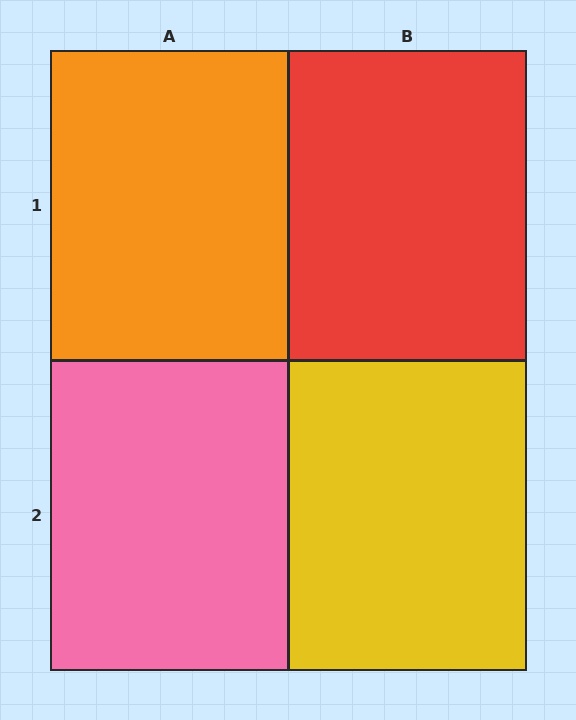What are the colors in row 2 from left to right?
Pink, yellow.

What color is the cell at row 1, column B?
Red.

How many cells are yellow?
1 cell is yellow.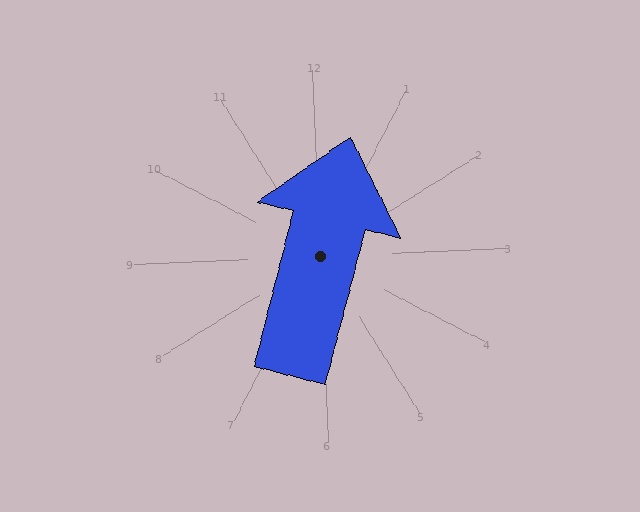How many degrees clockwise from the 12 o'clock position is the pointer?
Approximately 17 degrees.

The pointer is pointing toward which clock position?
Roughly 1 o'clock.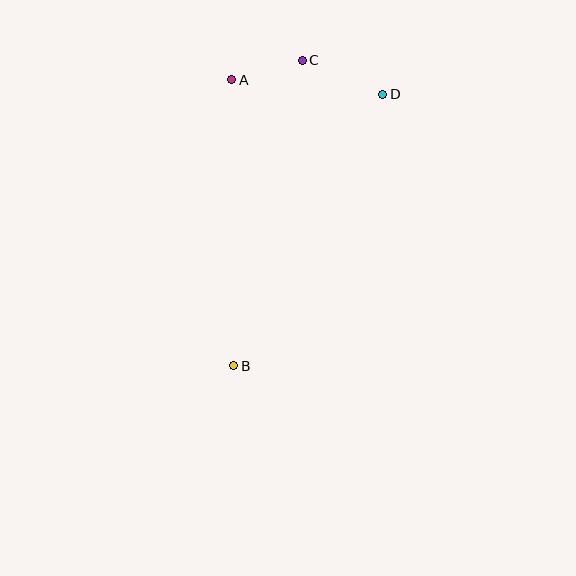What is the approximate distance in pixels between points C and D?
The distance between C and D is approximately 87 pixels.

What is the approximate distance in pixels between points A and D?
The distance between A and D is approximately 152 pixels.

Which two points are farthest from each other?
Points B and C are farthest from each other.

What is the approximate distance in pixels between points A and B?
The distance between A and B is approximately 286 pixels.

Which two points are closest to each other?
Points A and C are closest to each other.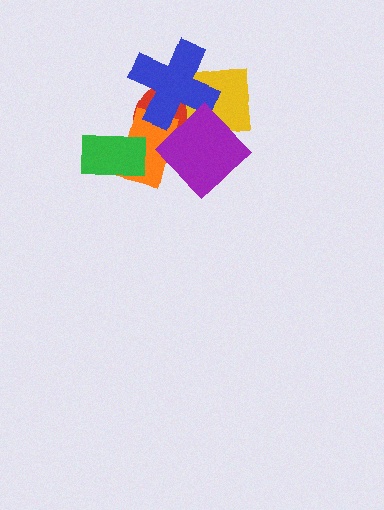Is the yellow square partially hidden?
Yes, it is partially covered by another shape.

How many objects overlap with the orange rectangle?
4 objects overlap with the orange rectangle.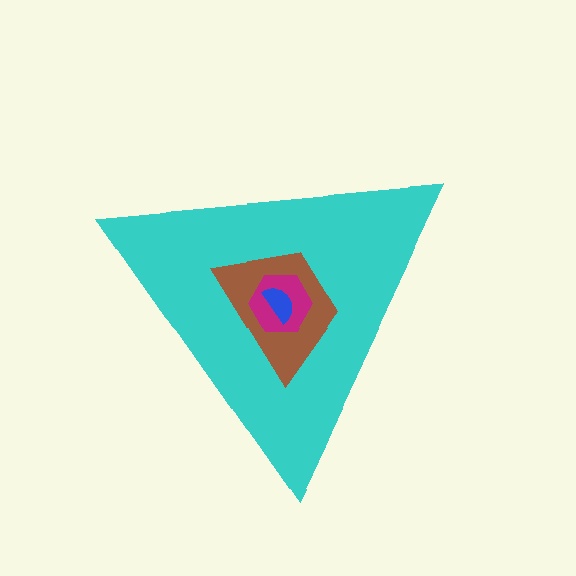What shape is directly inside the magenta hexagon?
The blue semicircle.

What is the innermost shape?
The blue semicircle.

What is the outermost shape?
The cyan triangle.